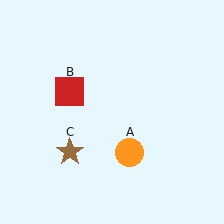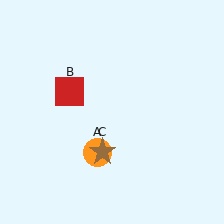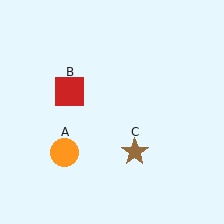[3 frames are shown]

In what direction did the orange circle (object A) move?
The orange circle (object A) moved left.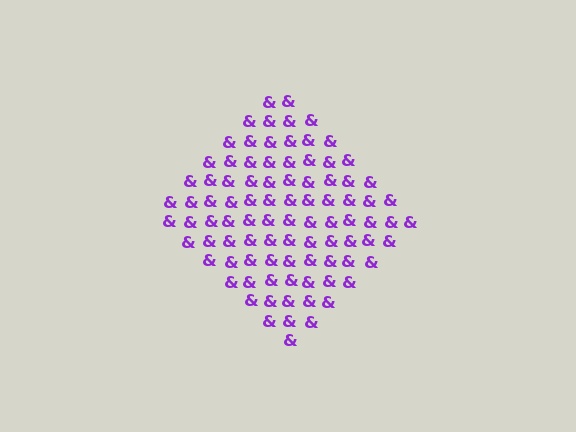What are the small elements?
The small elements are ampersands.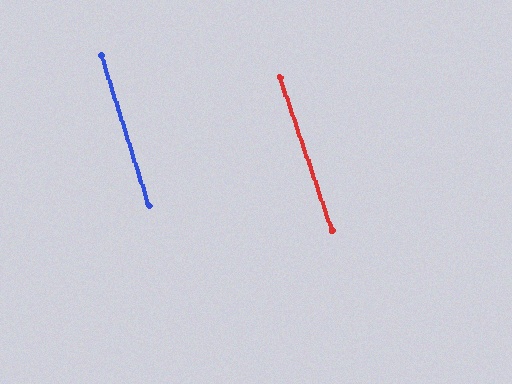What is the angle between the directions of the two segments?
Approximately 1 degree.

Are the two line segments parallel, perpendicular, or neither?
Parallel — their directions differ by only 1.1°.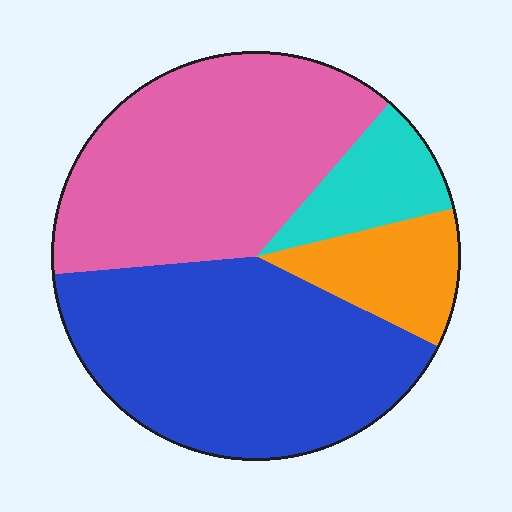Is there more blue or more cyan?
Blue.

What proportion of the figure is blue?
Blue covers 41% of the figure.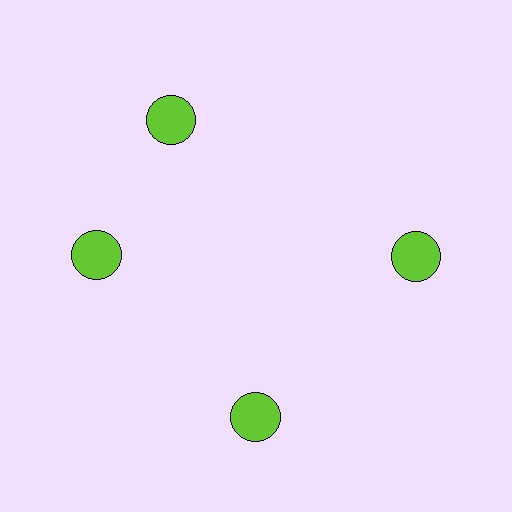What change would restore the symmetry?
The symmetry would be restored by rotating it back into even spacing with its neighbors so that all 4 circles sit at equal angles and equal distance from the center.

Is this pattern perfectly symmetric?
No. The 4 lime circles are arranged in a ring, but one element near the 12 o'clock position is rotated out of alignment along the ring, breaking the 4-fold rotational symmetry.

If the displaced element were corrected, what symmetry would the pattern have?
It would have 4-fold rotational symmetry — the pattern would map onto itself every 90 degrees.